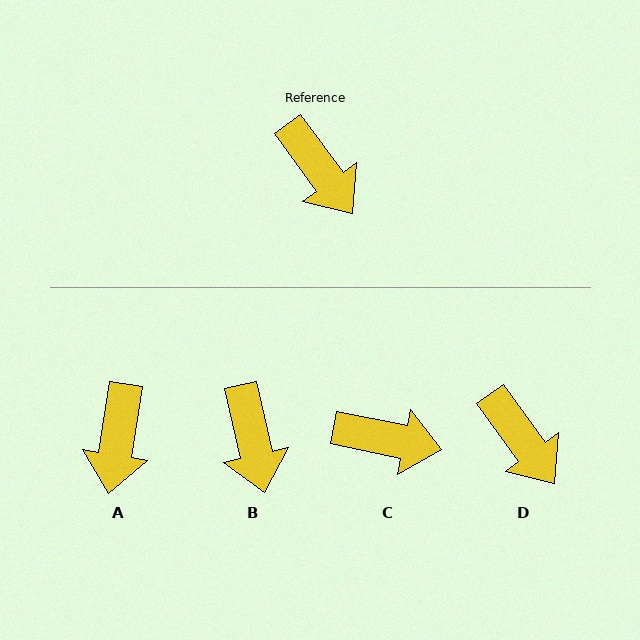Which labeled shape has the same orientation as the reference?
D.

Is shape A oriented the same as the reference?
No, it is off by about 45 degrees.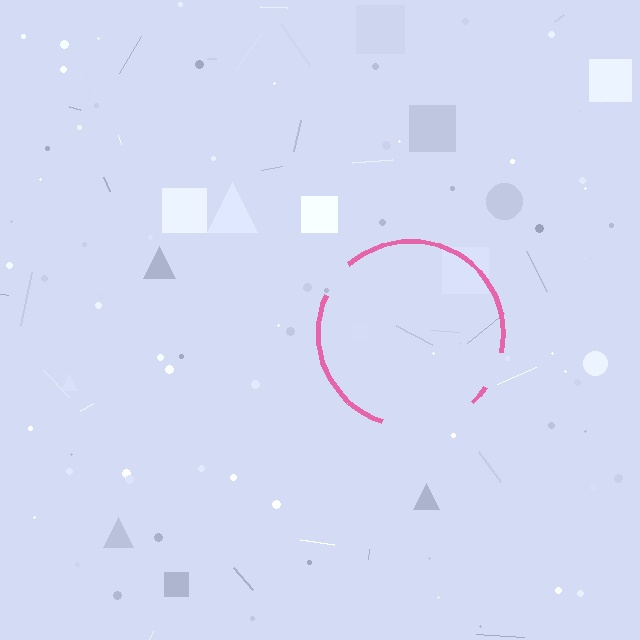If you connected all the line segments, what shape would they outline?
They would outline a circle.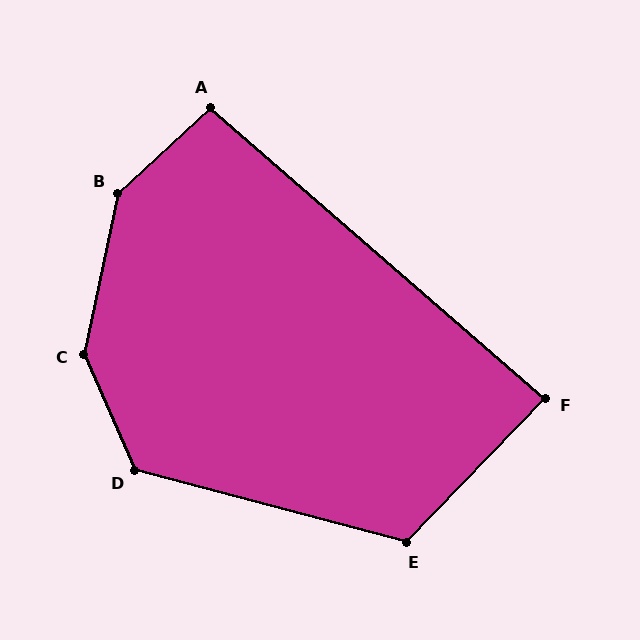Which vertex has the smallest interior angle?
F, at approximately 87 degrees.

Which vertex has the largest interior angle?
C, at approximately 145 degrees.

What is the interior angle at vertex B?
Approximately 144 degrees (obtuse).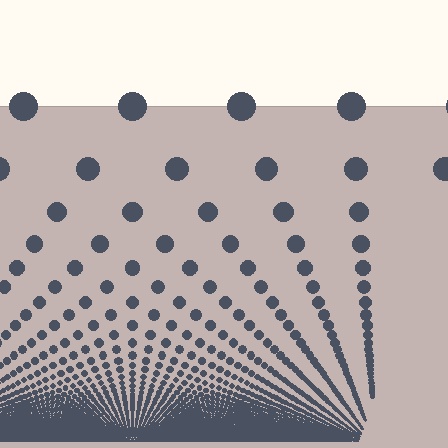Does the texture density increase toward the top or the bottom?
Density increases toward the bottom.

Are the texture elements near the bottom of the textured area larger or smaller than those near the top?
Smaller. The gradient is inverted — elements near the bottom are smaller and denser.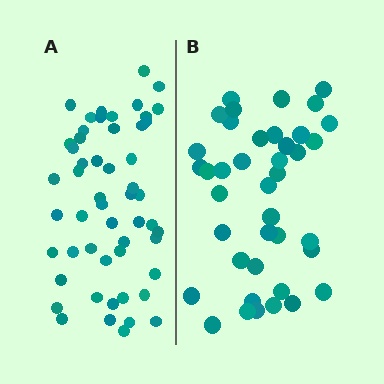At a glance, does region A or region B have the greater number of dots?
Region A (the left region) has more dots.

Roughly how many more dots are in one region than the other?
Region A has approximately 15 more dots than region B.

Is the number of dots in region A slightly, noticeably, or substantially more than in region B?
Region A has noticeably more, but not dramatically so. The ratio is roughly 1.3 to 1.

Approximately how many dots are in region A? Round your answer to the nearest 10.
About 50 dots. (The exact count is 53, which rounds to 50.)